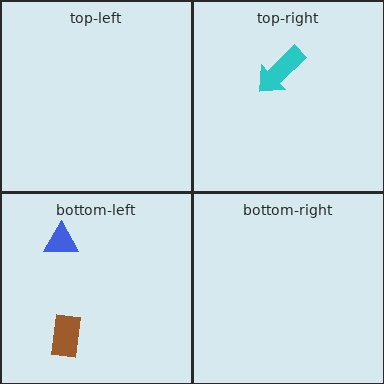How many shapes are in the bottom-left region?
2.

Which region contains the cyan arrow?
The top-right region.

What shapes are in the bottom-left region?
The brown rectangle, the blue triangle.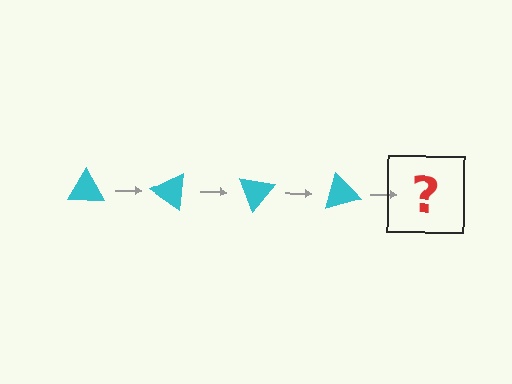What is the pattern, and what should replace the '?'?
The pattern is that the triangle rotates 35 degrees each step. The '?' should be a cyan triangle rotated 140 degrees.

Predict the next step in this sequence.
The next step is a cyan triangle rotated 140 degrees.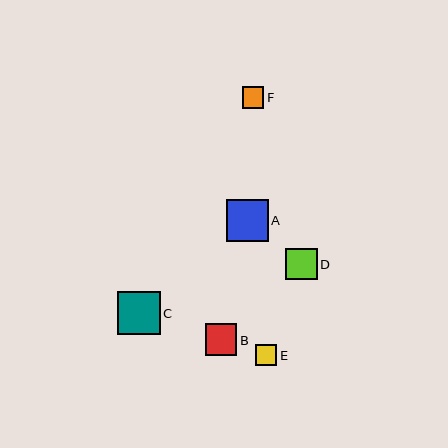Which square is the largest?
Square C is the largest with a size of approximately 43 pixels.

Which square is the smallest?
Square E is the smallest with a size of approximately 21 pixels.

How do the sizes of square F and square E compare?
Square F and square E are approximately the same size.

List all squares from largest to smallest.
From largest to smallest: C, A, D, B, F, E.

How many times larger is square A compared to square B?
Square A is approximately 1.3 times the size of square B.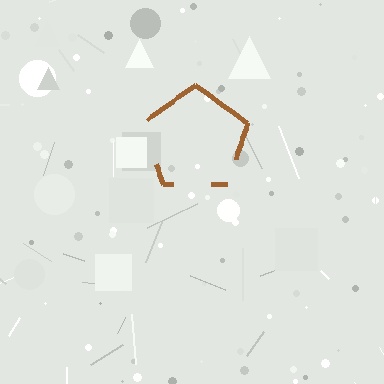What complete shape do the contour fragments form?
The contour fragments form a pentagon.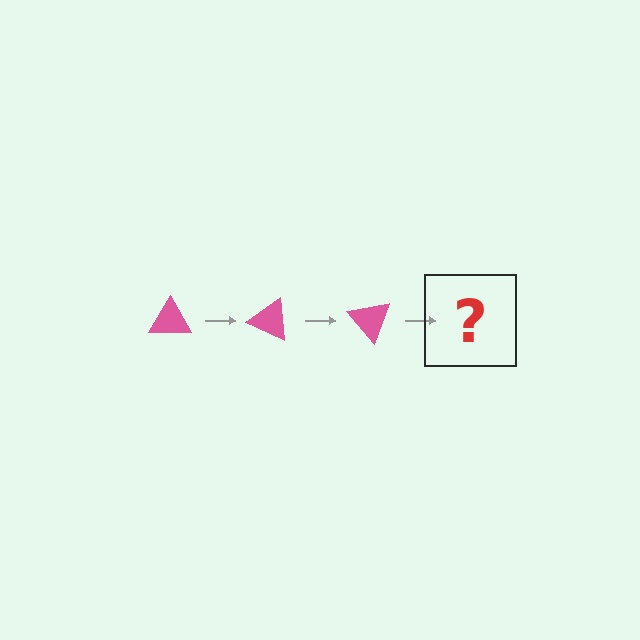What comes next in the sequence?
The next element should be a pink triangle rotated 75 degrees.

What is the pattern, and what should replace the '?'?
The pattern is that the triangle rotates 25 degrees each step. The '?' should be a pink triangle rotated 75 degrees.